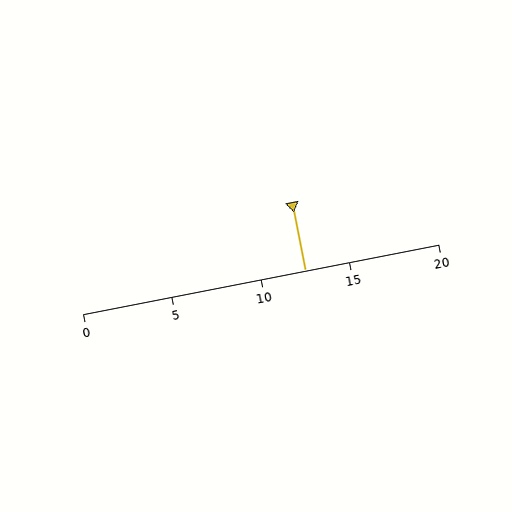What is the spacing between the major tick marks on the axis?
The major ticks are spaced 5 apart.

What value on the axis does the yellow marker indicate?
The marker indicates approximately 12.5.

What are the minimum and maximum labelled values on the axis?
The axis runs from 0 to 20.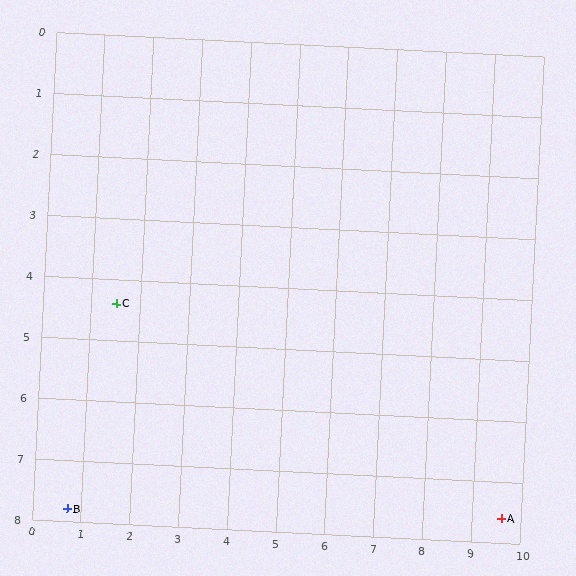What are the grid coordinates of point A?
Point A is at approximately (9.6, 7.6).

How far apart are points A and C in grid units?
Points A and C are about 8.7 grid units apart.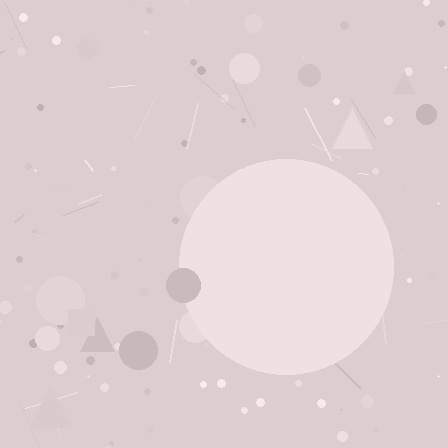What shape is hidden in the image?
A circle is hidden in the image.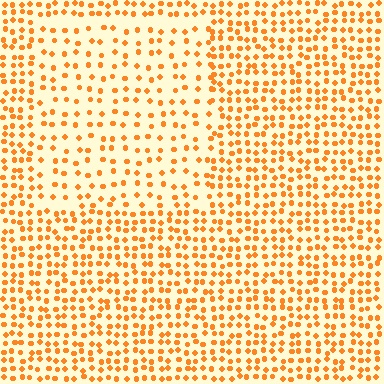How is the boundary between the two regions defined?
The boundary is defined by a change in element density (approximately 1.9x ratio). All elements are the same color, size, and shape.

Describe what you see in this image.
The image contains small orange elements arranged at two different densities. A rectangle-shaped region is visible where the elements are less densely packed than the surrounding area.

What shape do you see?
I see a rectangle.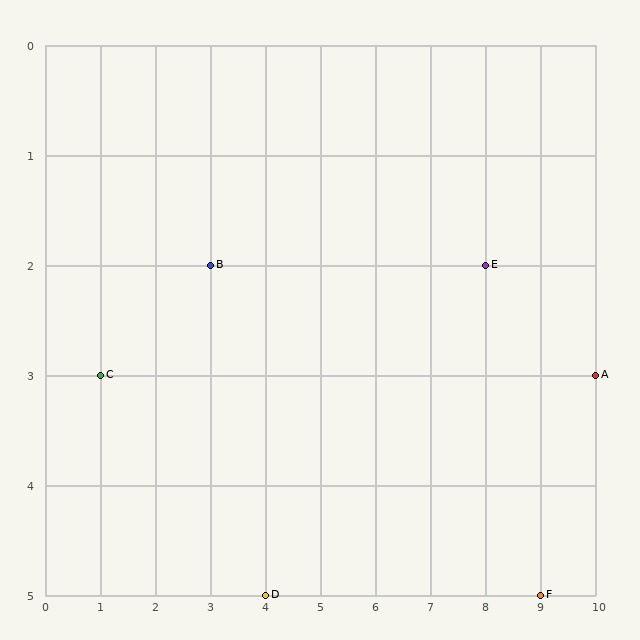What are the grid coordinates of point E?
Point E is at grid coordinates (8, 2).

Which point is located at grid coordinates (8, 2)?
Point E is at (8, 2).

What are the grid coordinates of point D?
Point D is at grid coordinates (4, 5).